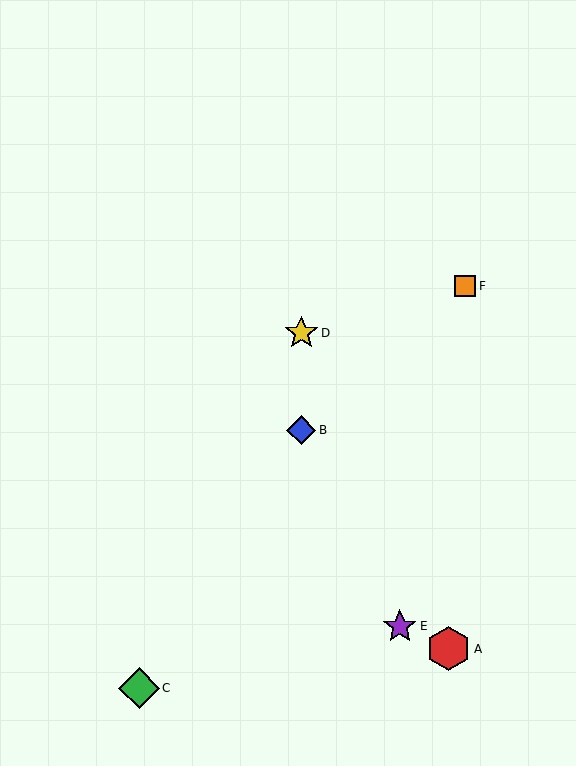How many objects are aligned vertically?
2 objects (B, D) are aligned vertically.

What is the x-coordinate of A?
Object A is at x≈449.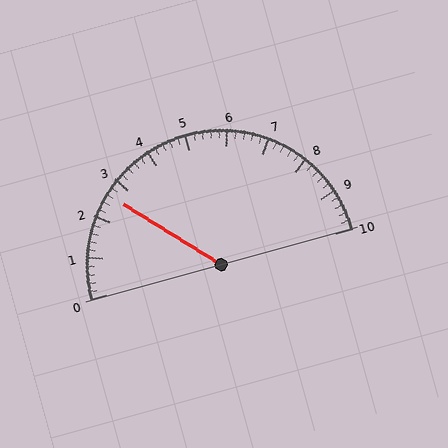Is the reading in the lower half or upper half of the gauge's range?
The reading is in the lower half of the range (0 to 10).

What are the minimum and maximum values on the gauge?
The gauge ranges from 0 to 10.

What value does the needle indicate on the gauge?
The needle indicates approximately 2.6.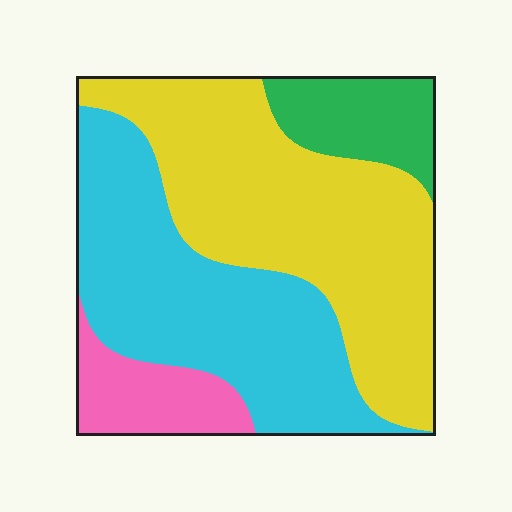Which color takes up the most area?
Yellow, at roughly 45%.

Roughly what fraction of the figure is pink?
Pink covers roughly 10% of the figure.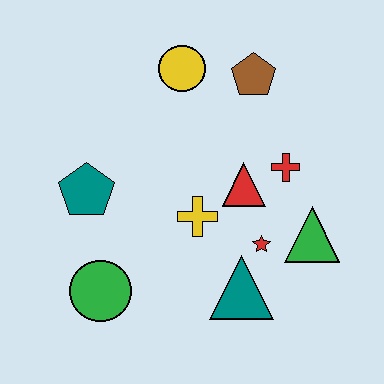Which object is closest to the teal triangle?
The red star is closest to the teal triangle.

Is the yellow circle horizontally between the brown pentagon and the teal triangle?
No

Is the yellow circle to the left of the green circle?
No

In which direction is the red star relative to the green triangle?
The red star is to the left of the green triangle.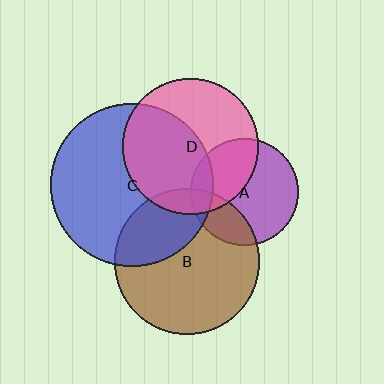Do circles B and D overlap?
Yes.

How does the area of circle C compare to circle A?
Approximately 2.3 times.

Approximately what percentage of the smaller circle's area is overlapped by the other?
Approximately 10%.